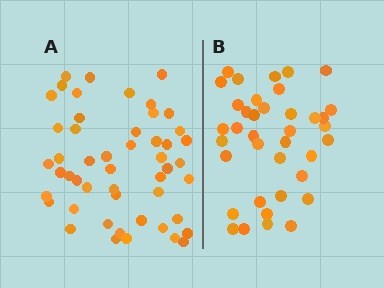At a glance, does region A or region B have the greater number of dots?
Region A (the left region) has more dots.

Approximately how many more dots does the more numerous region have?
Region A has roughly 12 or so more dots than region B.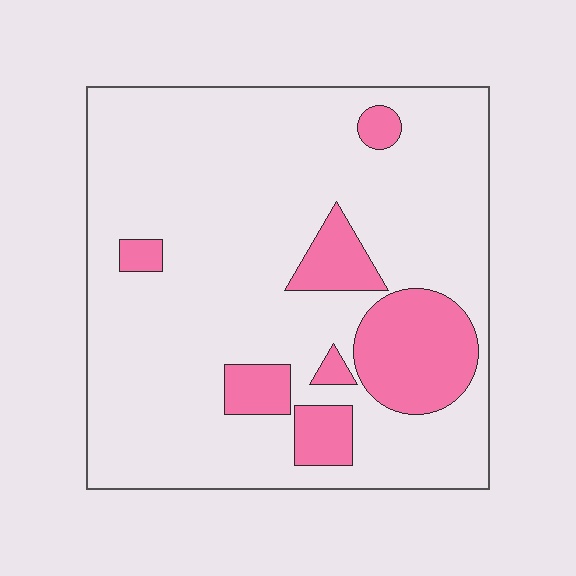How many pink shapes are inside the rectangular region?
7.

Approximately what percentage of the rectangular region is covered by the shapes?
Approximately 15%.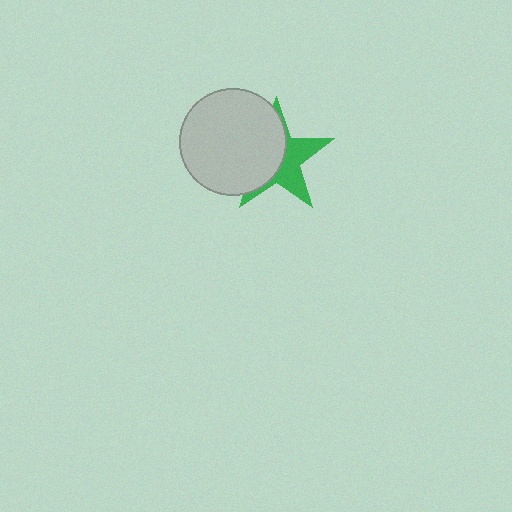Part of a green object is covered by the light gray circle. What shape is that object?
It is a star.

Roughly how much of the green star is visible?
About half of it is visible (roughly 45%).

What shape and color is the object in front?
The object in front is a light gray circle.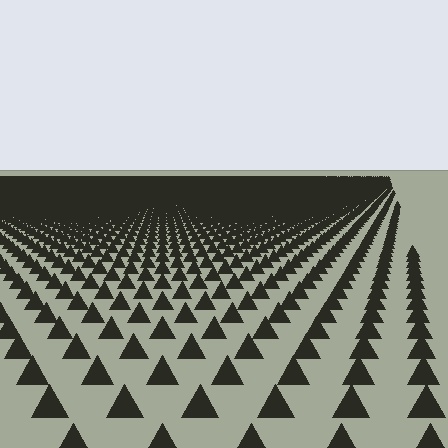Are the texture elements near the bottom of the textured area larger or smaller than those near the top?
Larger. Near the bottom, elements are closer to the viewer and appear at a bigger on-screen size.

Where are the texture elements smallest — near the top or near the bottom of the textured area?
Near the top.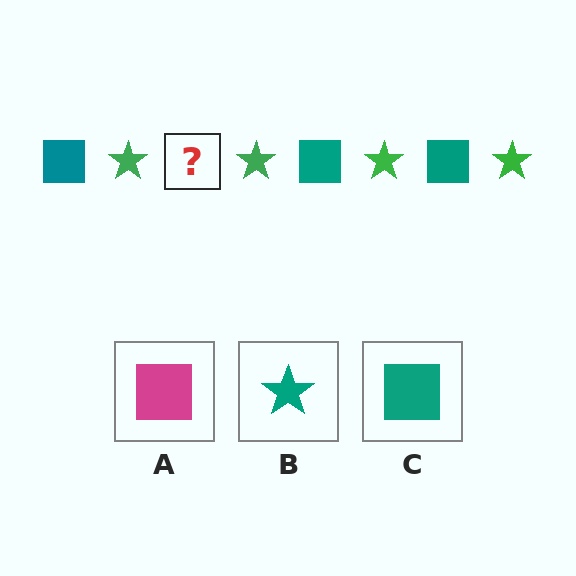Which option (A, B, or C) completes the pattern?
C.